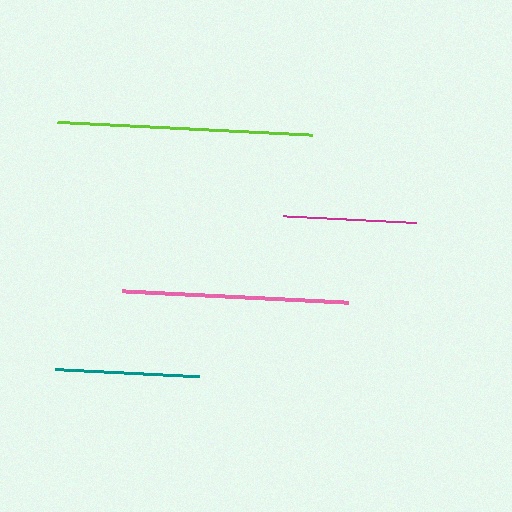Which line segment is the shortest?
The magenta line is the shortest at approximately 133 pixels.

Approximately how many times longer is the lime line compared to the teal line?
The lime line is approximately 1.8 times the length of the teal line.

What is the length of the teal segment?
The teal segment is approximately 144 pixels long.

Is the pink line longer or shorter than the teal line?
The pink line is longer than the teal line.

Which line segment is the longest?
The lime line is the longest at approximately 255 pixels.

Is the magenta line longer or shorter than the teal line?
The teal line is longer than the magenta line.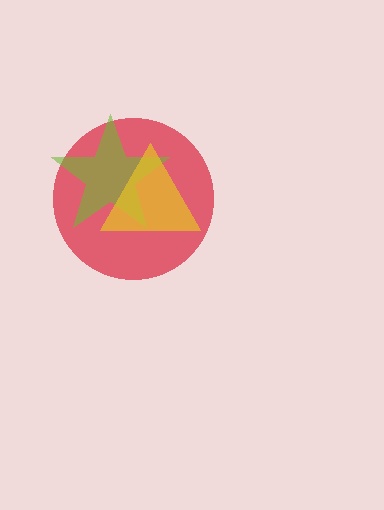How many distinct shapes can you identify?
There are 3 distinct shapes: a red circle, a lime star, a yellow triangle.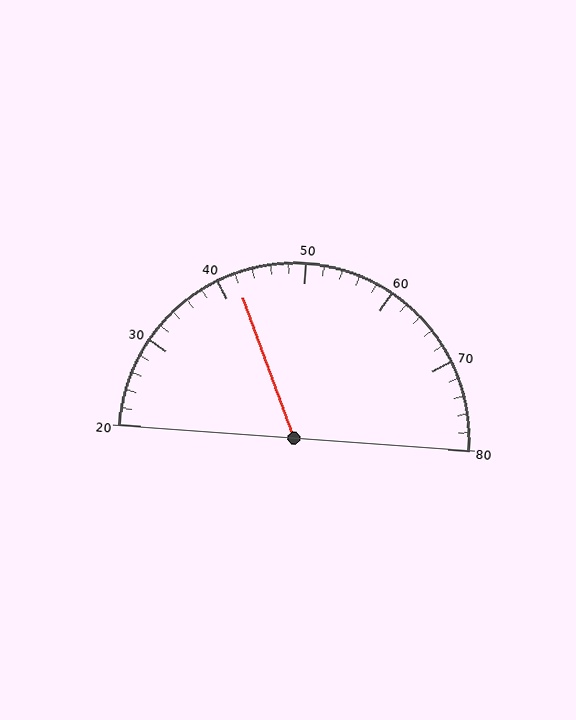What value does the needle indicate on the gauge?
The needle indicates approximately 42.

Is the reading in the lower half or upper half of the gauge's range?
The reading is in the lower half of the range (20 to 80).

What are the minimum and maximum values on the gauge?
The gauge ranges from 20 to 80.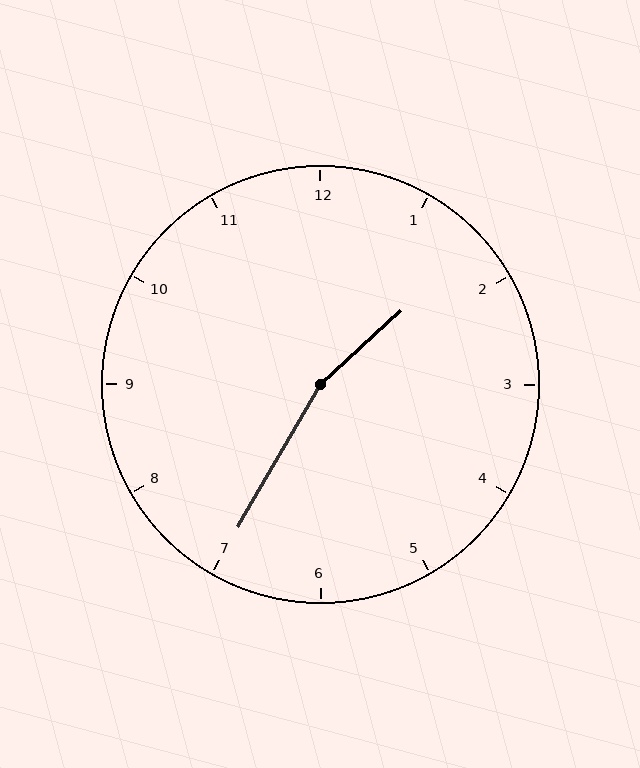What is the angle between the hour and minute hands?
Approximately 162 degrees.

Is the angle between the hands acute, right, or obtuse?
It is obtuse.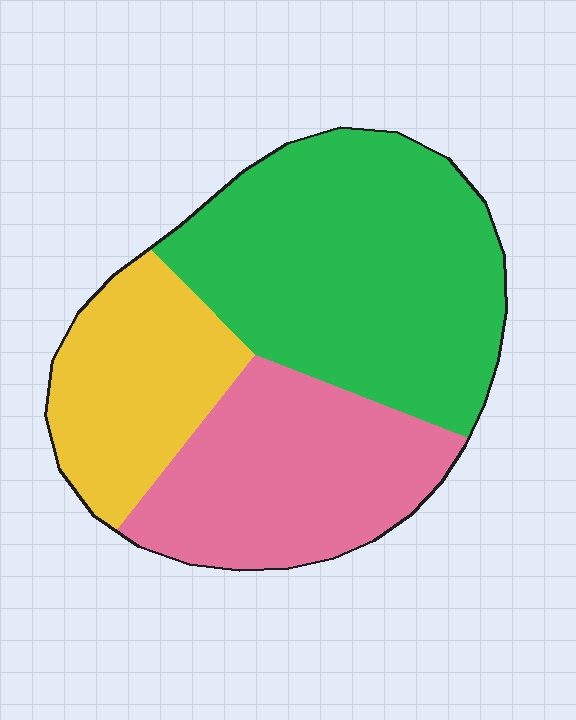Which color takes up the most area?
Green, at roughly 45%.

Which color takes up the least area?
Yellow, at roughly 20%.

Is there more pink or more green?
Green.